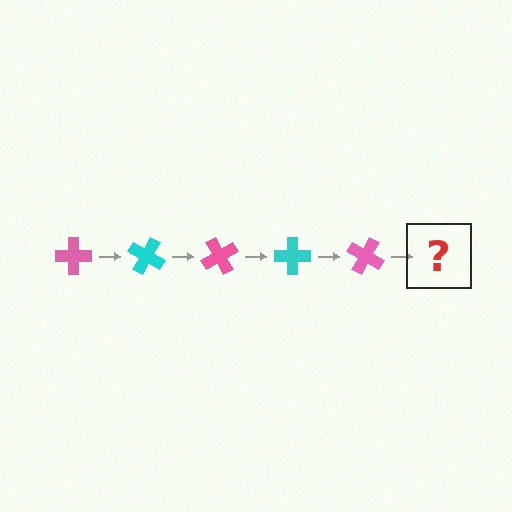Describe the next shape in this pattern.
It should be a cyan cross, rotated 150 degrees from the start.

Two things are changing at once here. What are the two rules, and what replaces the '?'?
The two rules are that it rotates 30 degrees each step and the color cycles through pink and cyan. The '?' should be a cyan cross, rotated 150 degrees from the start.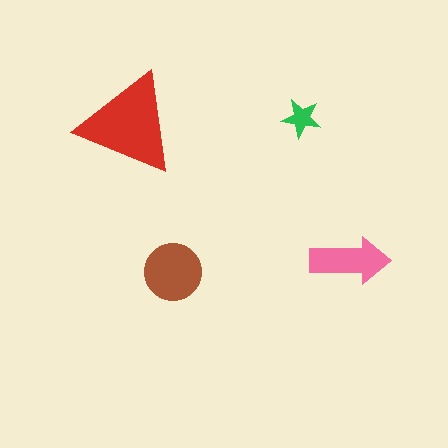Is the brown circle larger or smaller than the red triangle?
Smaller.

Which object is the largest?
The red triangle.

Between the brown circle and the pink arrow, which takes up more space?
The brown circle.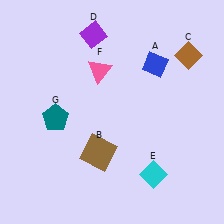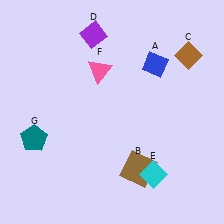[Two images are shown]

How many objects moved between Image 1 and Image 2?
2 objects moved between the two images.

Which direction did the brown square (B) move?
The brown square (B) moved right.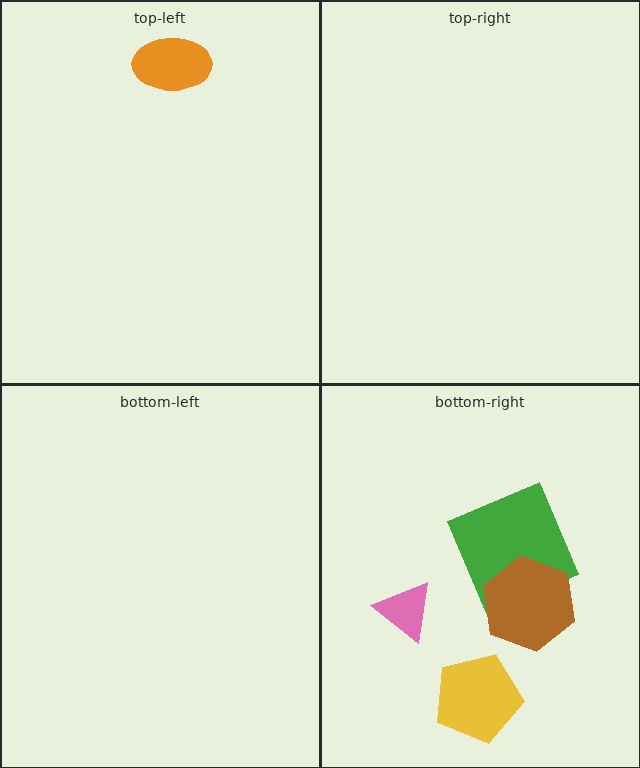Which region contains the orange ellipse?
The top-left region.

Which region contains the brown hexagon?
The bottom-right region.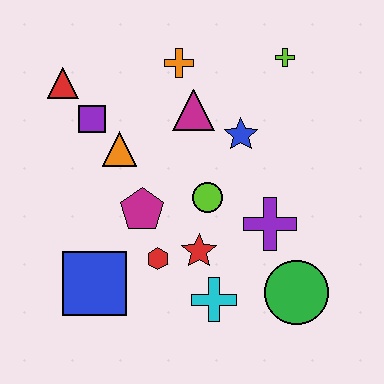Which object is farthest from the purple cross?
The red triangle is farthest from the purple cross.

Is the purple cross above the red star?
Yes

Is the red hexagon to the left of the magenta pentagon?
No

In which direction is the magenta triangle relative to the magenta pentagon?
The magenta triangle is above the magenta pentagon.